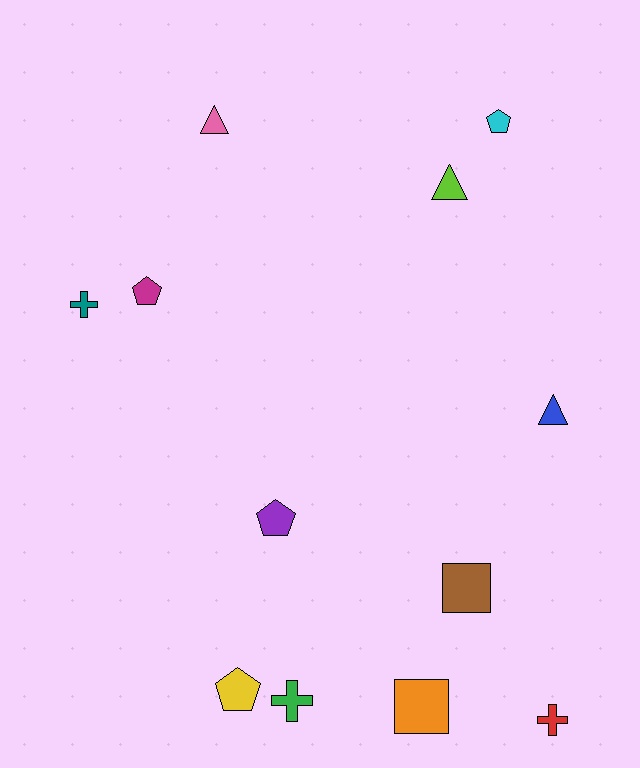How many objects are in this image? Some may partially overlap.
There are 12 objects.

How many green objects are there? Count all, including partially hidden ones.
There is 1 green object.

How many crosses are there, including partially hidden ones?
There are 3 crosses.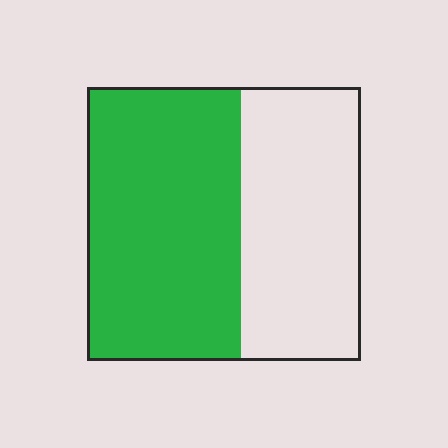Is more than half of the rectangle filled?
Yes.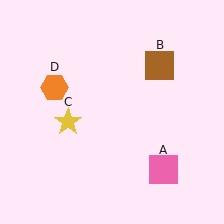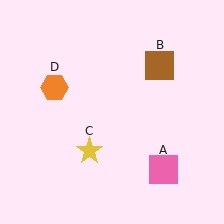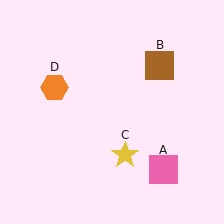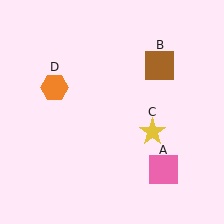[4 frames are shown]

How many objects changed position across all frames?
1 object changed position: yellow star (object C).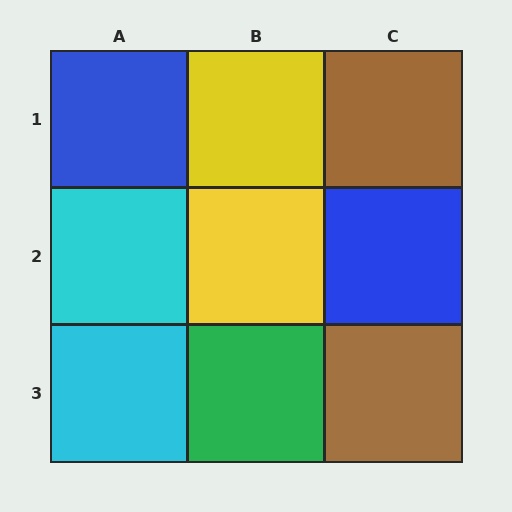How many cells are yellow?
2 cells are yellow.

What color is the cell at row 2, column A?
Cyan.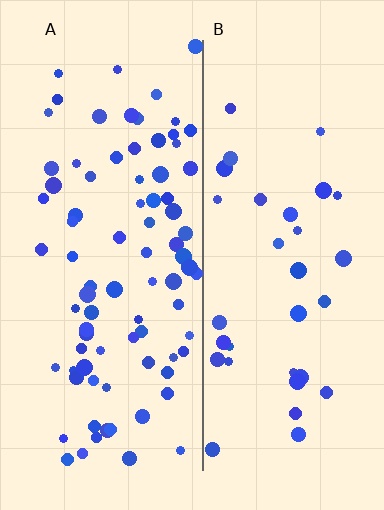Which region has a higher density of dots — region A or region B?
A (the left).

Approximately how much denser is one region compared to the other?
Approximately 2.5× — region A over region B.